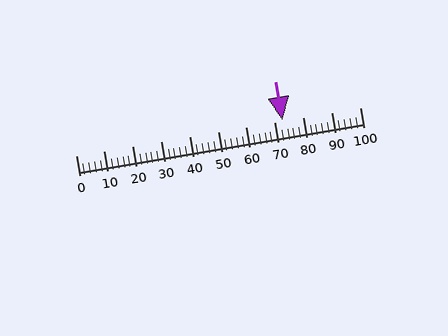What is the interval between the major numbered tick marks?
The major tick marks are spaced 10 units apart.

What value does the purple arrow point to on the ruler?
The purple arrow points to approximately 73.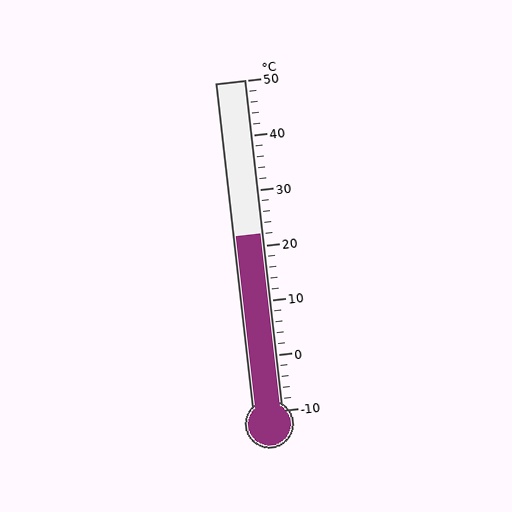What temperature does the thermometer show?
The thermometer shows approximately 22°C.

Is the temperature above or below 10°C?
The temperature is above 10°C.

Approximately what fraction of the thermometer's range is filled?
The thermometer is filled to approximately 55% of its range.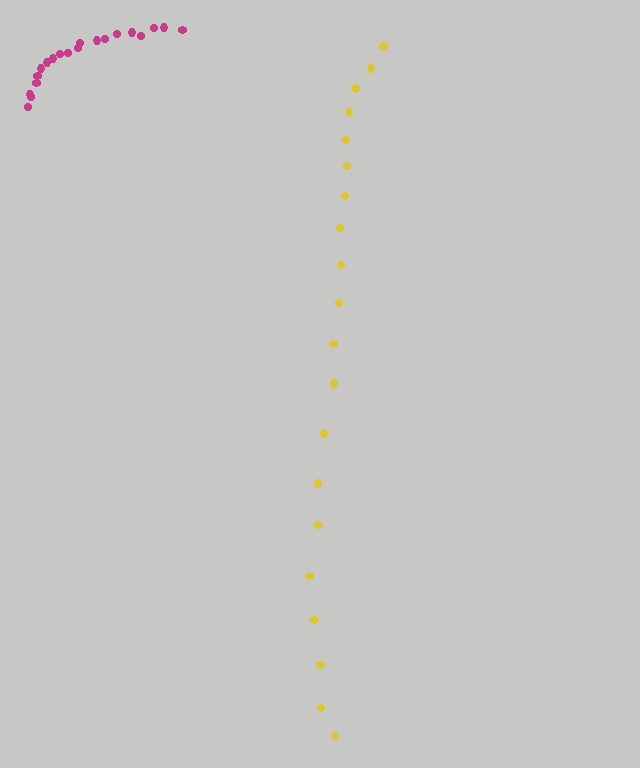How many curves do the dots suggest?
There are 2 distinct paths.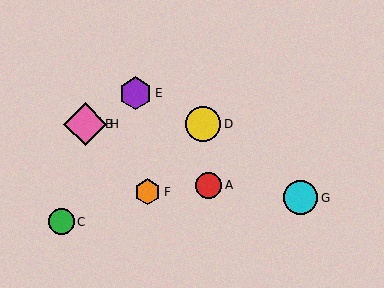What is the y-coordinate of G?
Object G is at y≈198.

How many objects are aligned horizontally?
3 objects (B, D, H) are aligned horizontally.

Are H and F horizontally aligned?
No, H is at y≈124 and F is at y≈192.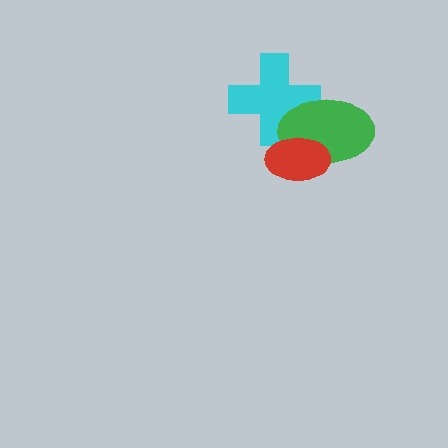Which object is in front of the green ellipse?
The red ellipse is in front of the green ellipse.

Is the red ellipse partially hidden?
No, no other shape covers it.